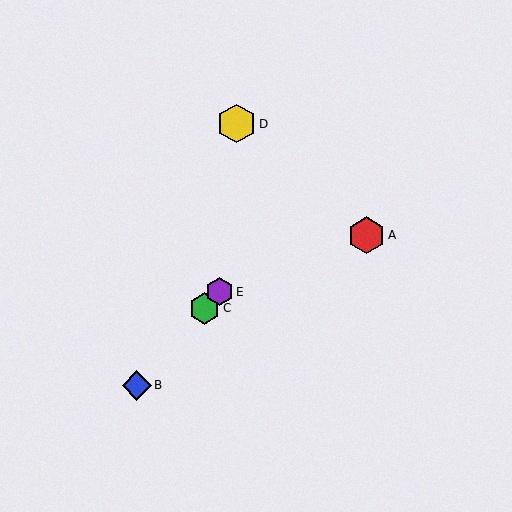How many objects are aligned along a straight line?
3 objects (B, C, E) are aligned along a straight line.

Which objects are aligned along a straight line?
Objects B, C, E are aligned along a straight line.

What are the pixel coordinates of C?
Object C is at (204, 309).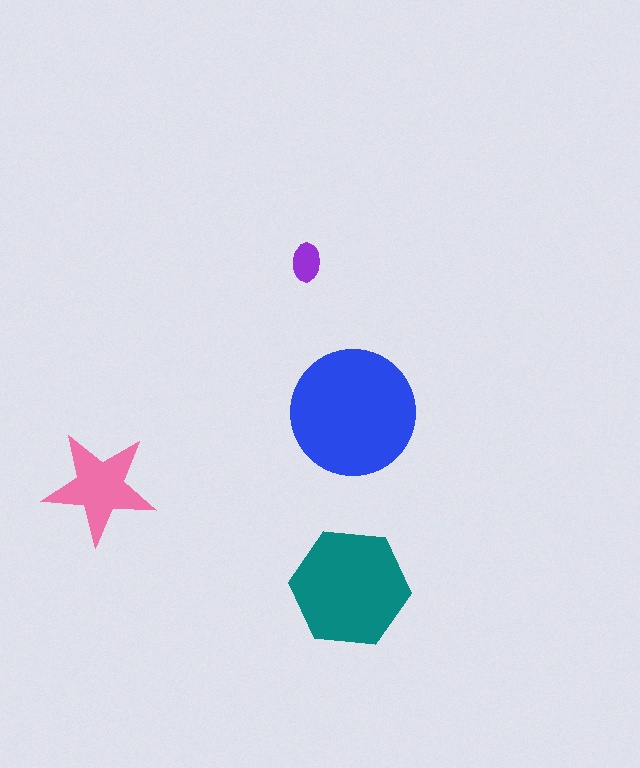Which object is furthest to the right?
The blue circle is rightmost.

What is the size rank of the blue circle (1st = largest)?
1st.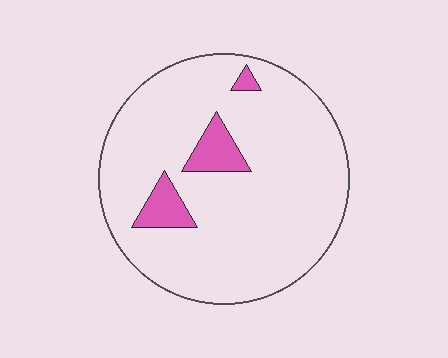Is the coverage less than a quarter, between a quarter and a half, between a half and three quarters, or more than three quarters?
Less than a quarter.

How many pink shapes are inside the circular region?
3.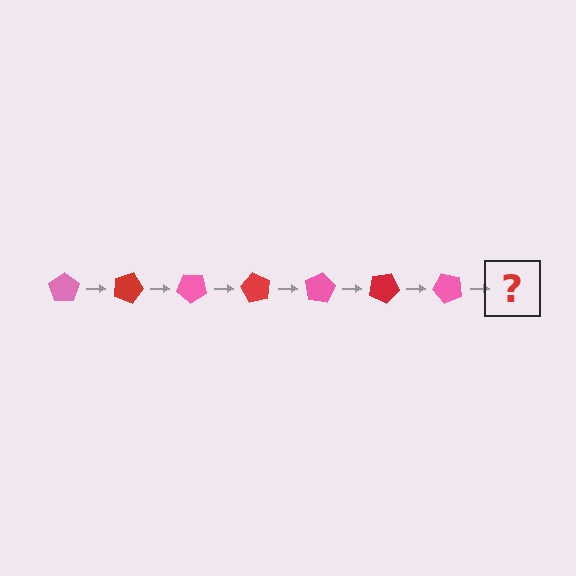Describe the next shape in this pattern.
It should be a red pentagon, rotated 140 degrees from the start.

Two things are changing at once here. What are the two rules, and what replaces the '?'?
The two rules are that it rotates 20 degrees each step and the color cycles through pink and red. The '?' should be a red pentagon, rotated 140 degrees from the start.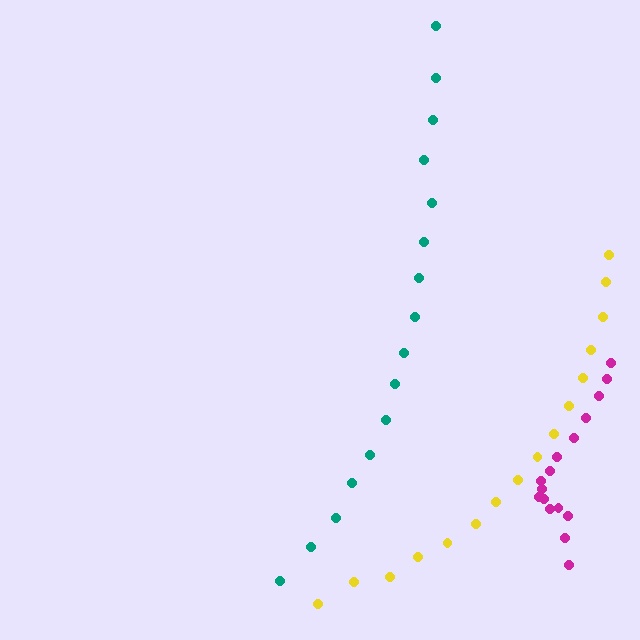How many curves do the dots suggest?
There are 3 distinct paths.